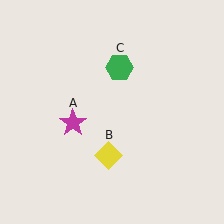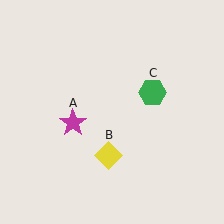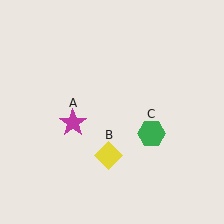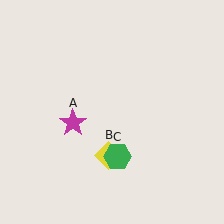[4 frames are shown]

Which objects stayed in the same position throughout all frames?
Magenta star (object A) and yellow diamond (object B) remained stationary.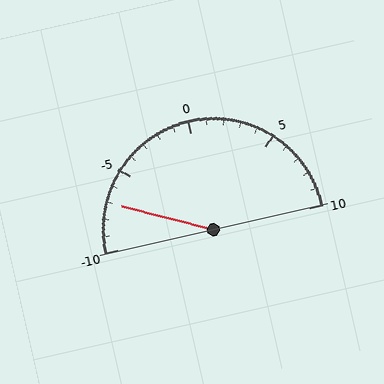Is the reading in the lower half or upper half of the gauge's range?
The reading is in the lower half of the range (-10 to 10).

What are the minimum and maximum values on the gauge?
The gauge ranges from -10 to 10.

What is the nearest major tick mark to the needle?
The nearest major tick mark is -5.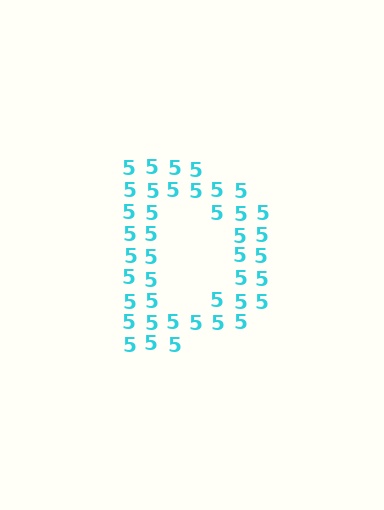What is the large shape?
The large shape is the letter D.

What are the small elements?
The small elements are digit 5's.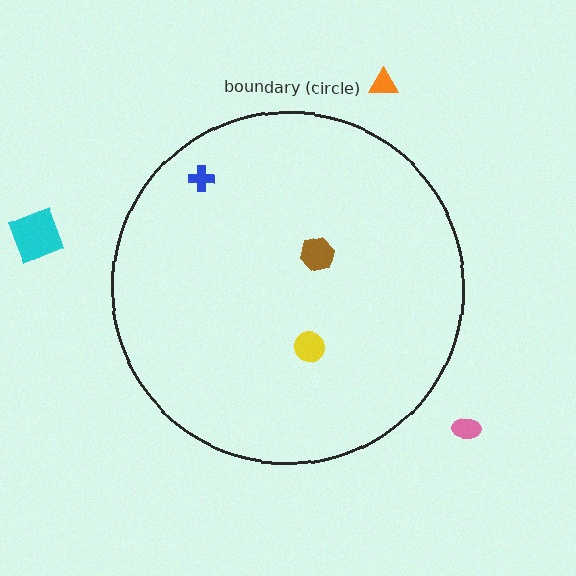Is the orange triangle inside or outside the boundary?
Outside.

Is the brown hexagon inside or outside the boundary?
Inside.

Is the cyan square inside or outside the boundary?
Outside.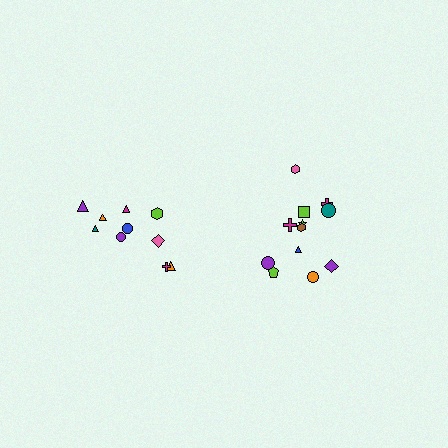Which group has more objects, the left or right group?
The right group.